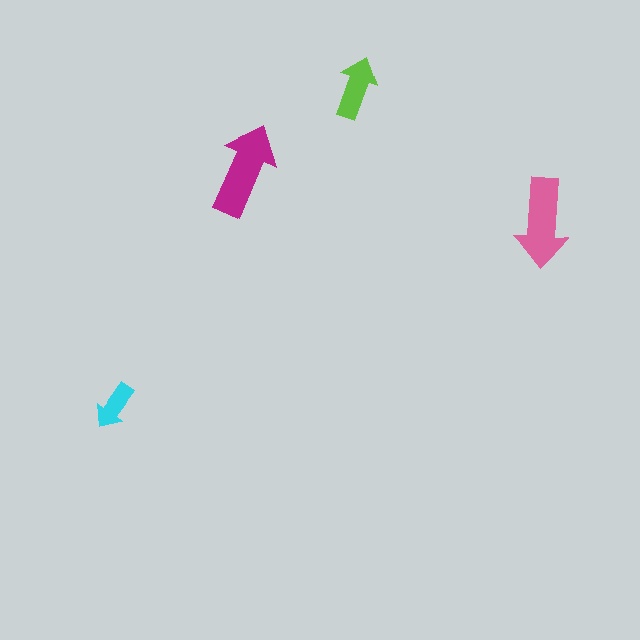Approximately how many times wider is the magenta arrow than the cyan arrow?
About 2 times wider.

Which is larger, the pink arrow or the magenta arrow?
The magenta one.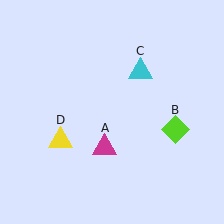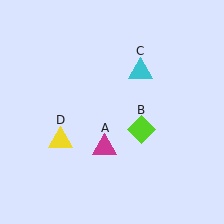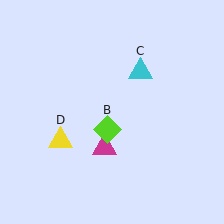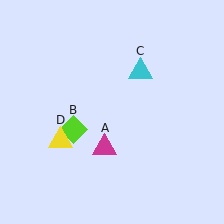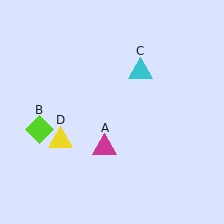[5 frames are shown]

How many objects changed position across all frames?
1 object changed position: lime diamond (object B).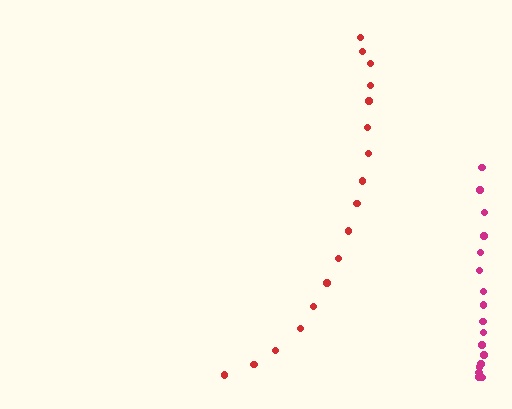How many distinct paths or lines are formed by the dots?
There are 2 distinct paths.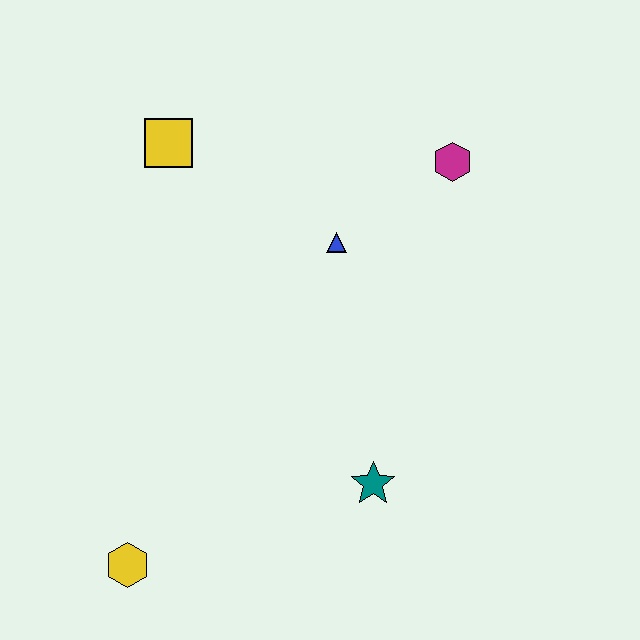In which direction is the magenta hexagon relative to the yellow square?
The magenta hexagon is to the right of the yellow square.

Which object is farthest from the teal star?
The yellow square is farthest from the teal star.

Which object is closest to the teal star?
The blue triangle is closest to the teal star.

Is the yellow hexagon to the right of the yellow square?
No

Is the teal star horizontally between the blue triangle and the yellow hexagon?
No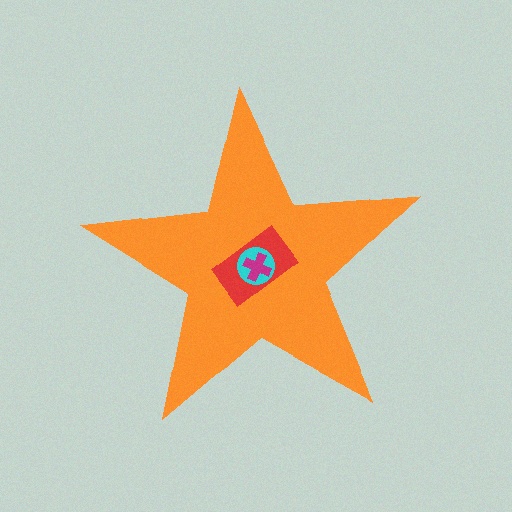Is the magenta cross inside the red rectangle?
Yes.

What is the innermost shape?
The magenta cross.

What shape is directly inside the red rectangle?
The cyan circle.